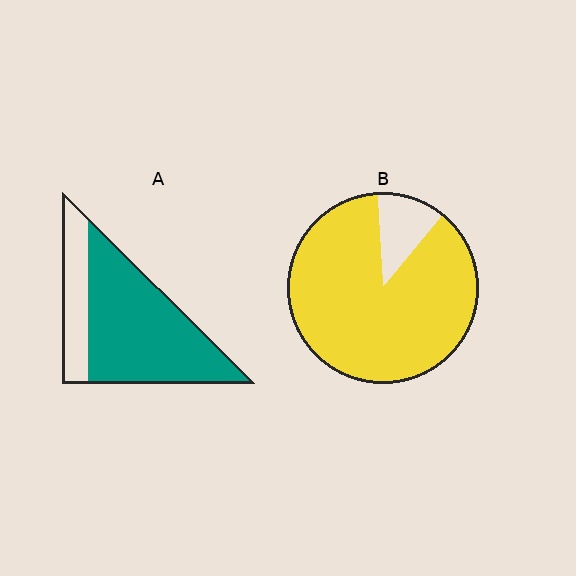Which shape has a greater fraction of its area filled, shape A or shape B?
Shape B.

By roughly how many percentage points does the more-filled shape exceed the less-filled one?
By roughly 15 percentage points (B over A).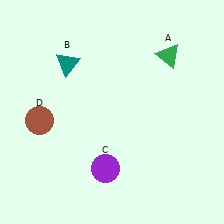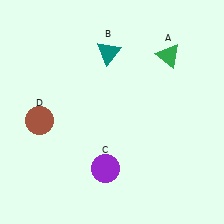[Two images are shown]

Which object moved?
The teal triangle (B) moved right.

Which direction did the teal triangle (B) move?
The teal triangle (B) moved right.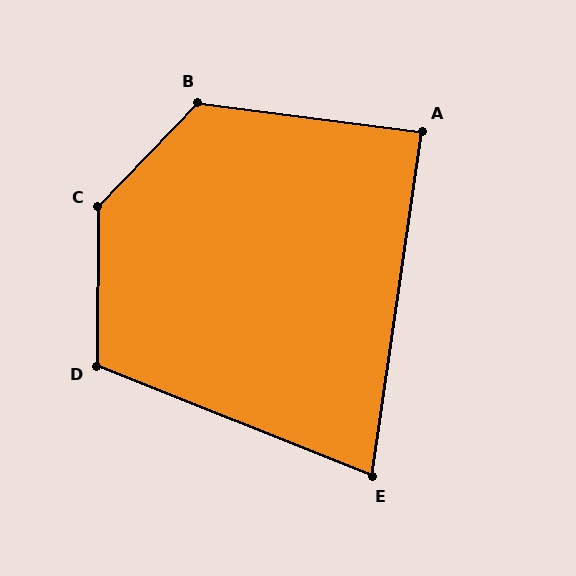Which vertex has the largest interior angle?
C, at approximately 137 degrees.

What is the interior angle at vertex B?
Approximately 126 degrees (obtuse).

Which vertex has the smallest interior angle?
E, at approximately 76 degrees.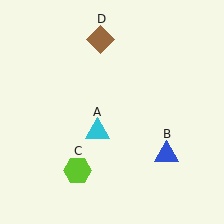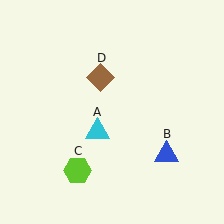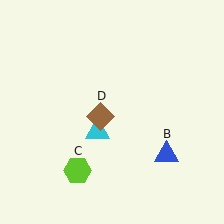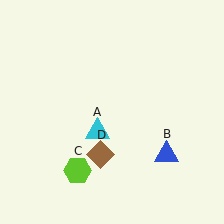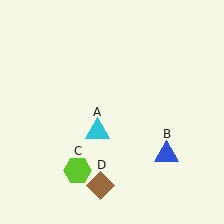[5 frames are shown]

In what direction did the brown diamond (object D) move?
The brown diamond (object D) moved down.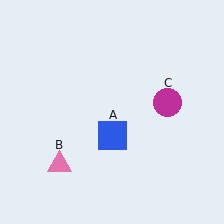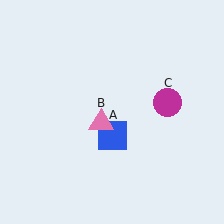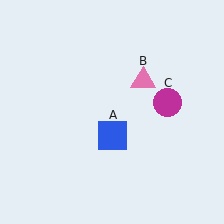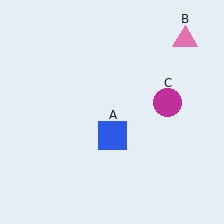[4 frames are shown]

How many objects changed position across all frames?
1 object changed position: pink triangle (object B).